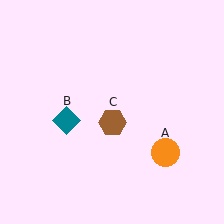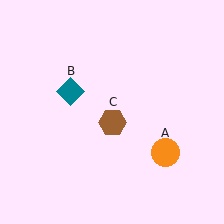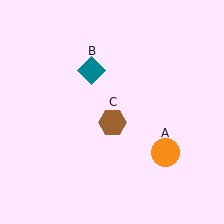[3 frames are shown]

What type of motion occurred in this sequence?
The teal diamond (object B) rotated clockwise around the center of the scene.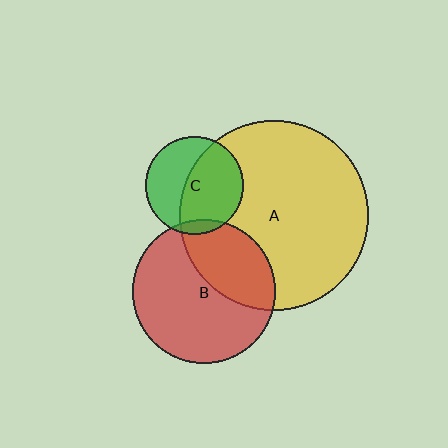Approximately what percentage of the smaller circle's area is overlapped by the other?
Approximately 5%.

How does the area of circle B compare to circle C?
Approximately 2.1 times.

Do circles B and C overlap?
Yes.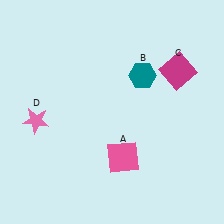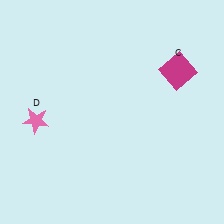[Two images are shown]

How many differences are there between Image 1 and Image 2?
There are 2 differences between the two images.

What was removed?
The teal hexagon (B), the pink square (A) were removed in Image 2.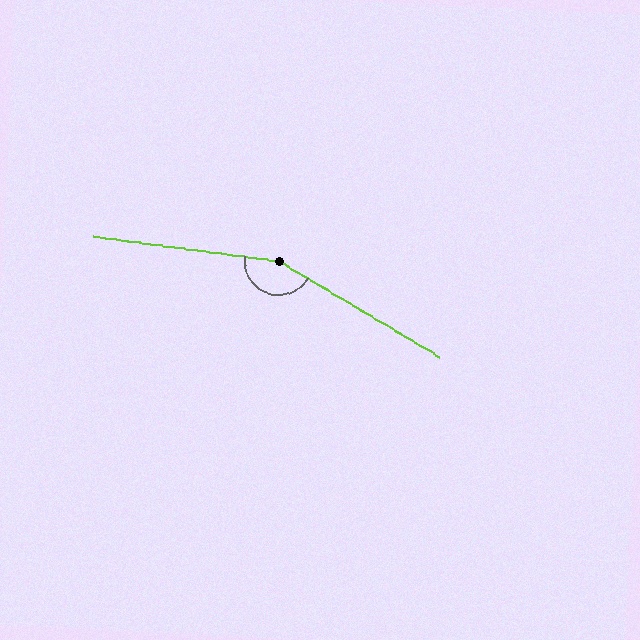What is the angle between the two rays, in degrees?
Approximately 157 degrees.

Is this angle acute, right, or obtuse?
It is obtuse.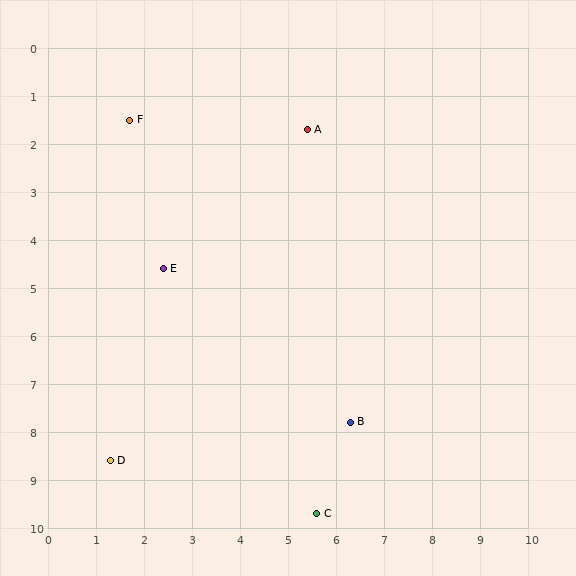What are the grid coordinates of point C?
Point C is at approximately (5.6, 9.7).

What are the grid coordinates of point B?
Point B is at approximately (6.3, 7.8).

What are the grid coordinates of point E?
Point E is at approximately (2.4, 4.6).